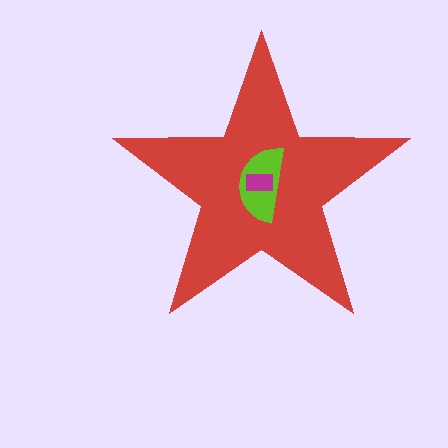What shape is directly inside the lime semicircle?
The magenta rectangle.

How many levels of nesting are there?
3.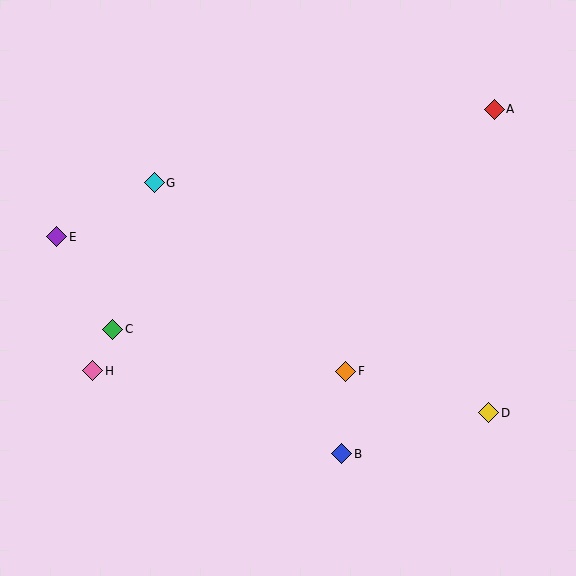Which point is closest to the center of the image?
Point F at (346, 371) is closest to the center.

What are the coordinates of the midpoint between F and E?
The midpoint between F and E is at (201, 304).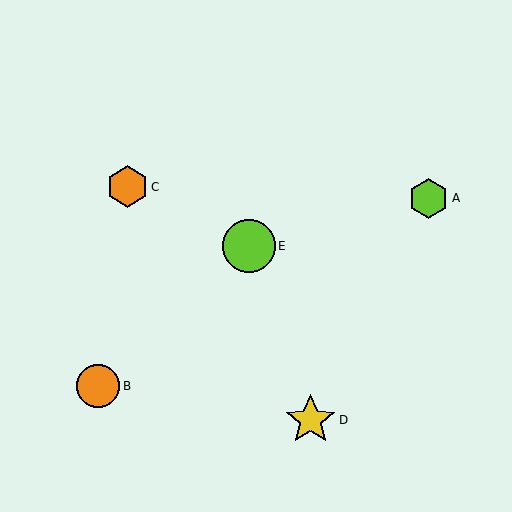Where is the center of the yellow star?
The center of the yellow star is at (311, 420).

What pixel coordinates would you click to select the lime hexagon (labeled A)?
Click at (429, 198) to select the lime hexagon A.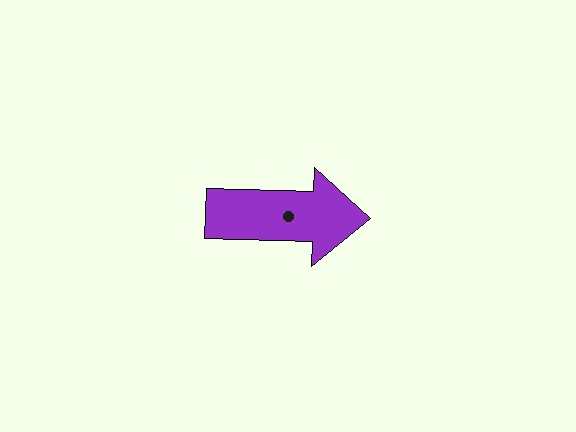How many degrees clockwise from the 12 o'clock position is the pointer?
Approximately 92 degrees.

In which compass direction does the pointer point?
East.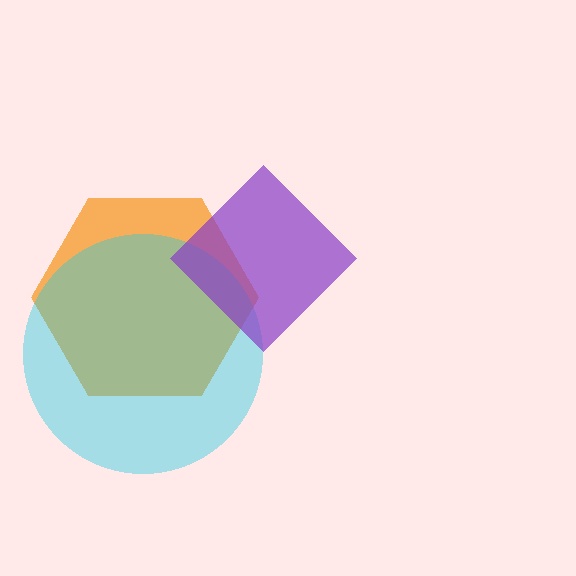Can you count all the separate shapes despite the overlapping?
Yes, there are 3 separate shapes.